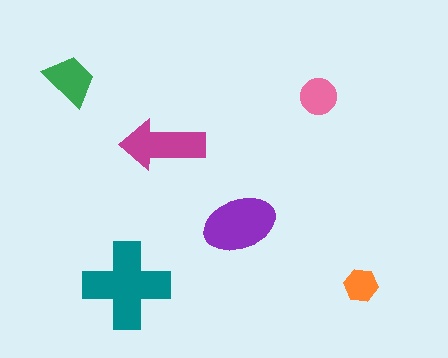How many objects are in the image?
There are 6 objects in the image.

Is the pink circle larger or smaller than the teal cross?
Smaller.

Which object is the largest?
The teal cross.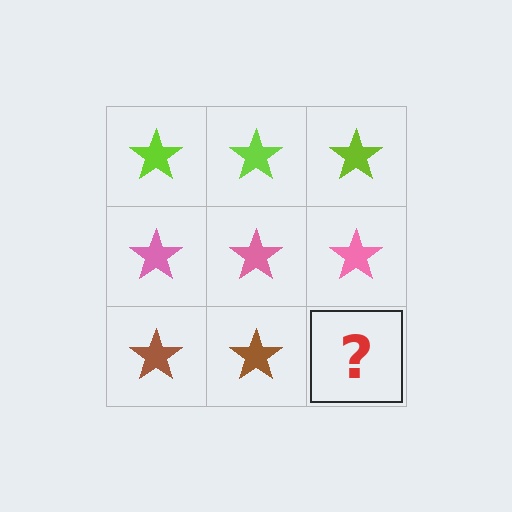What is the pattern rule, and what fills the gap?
The rule is that each row has a consistent color. The gap should be filled with a brown star.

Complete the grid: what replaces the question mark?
The question mark should be replaced with a brown star.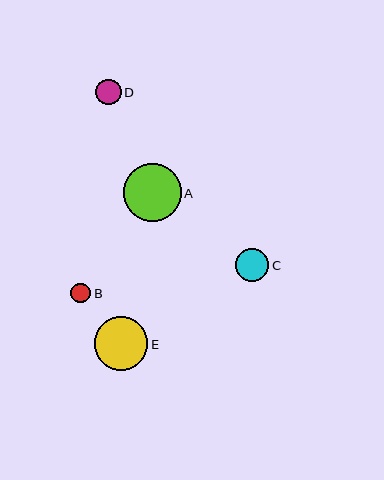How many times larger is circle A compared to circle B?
Circle A is approximately 2.9 times the size of circle B.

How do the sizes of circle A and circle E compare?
Circle A and circle E are approximately the same size.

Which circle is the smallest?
Circle B is the smallest with a size of approximately 20 pixels.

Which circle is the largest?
Circle A is the largest with a size of approximately 58 pixels.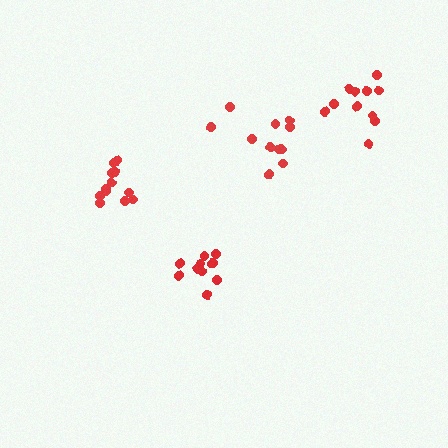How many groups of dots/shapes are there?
There are 4 groups.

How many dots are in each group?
Group 1: 12 dots, Group 2: 11 dots, Group 3: 11 dots, Group 4: 12 dots (46 total).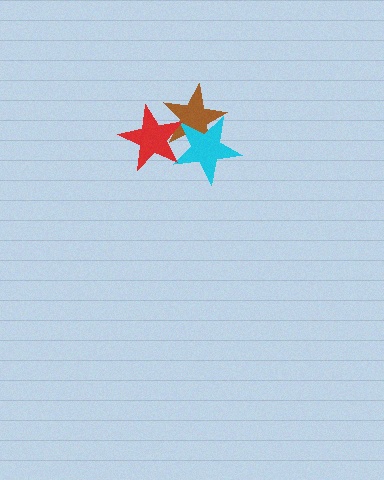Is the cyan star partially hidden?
Yes, it is partially covered by another shape.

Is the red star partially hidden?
No, no other shape covers it.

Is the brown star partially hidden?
Yes, it is partially covered by another shape.